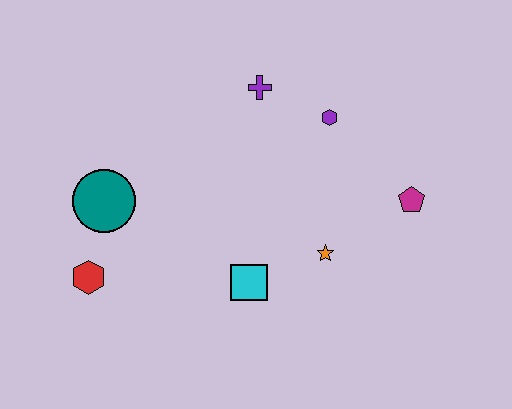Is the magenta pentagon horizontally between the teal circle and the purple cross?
No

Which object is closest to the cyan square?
The orange star is closest to the cyan square.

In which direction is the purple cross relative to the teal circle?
The purple cross is to the right of the teal circle.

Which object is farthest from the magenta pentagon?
The red hexagon is farthest from the magenta pentagon.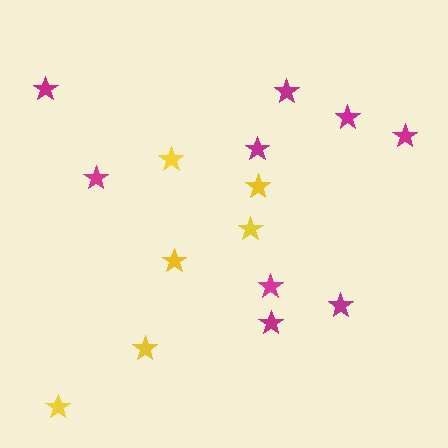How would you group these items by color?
There are 2 groups: one group of yellow stars (6) and one group of magenta stars (9).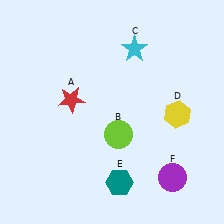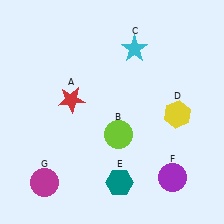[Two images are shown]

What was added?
A magenta circle (G) was added in Image 2.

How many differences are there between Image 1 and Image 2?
There is 1 difference between the two images.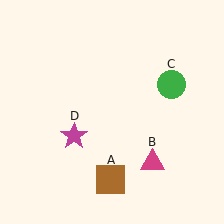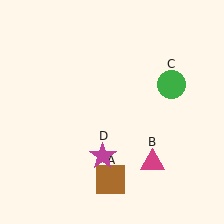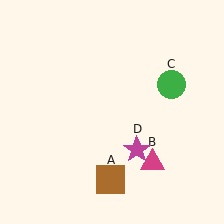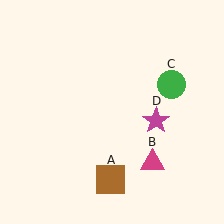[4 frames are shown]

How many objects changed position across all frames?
1 object changed position: magenta star (object D).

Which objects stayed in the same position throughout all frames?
Brown square (object A) and magenta triangle (object B) and green circle (object C) remained stationary.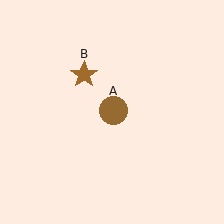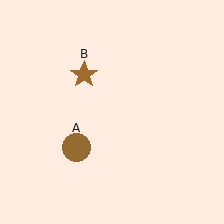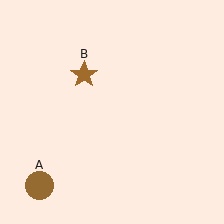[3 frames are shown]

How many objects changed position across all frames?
1 object changed position: brown circle (object A).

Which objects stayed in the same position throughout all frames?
Brown star (object B) remained stationary.